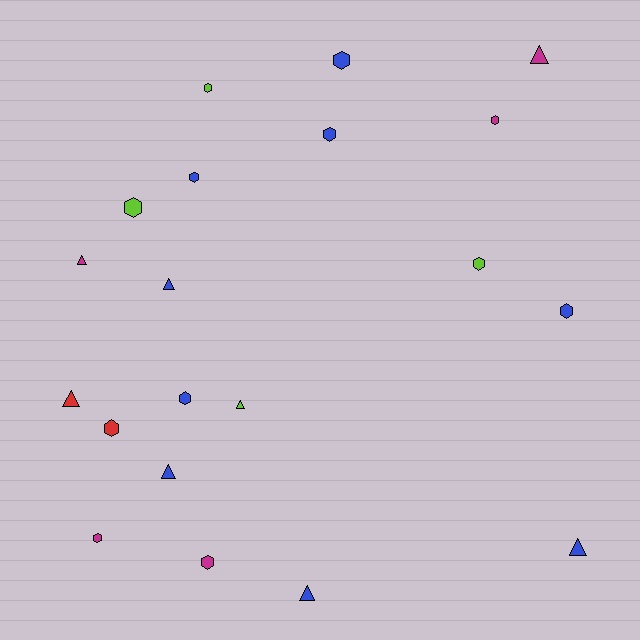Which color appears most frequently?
Blue, with 9 objects.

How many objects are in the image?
There are 20 objects.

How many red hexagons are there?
There is 1 red hexagon.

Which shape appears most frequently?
Hexagon, with 12 objects.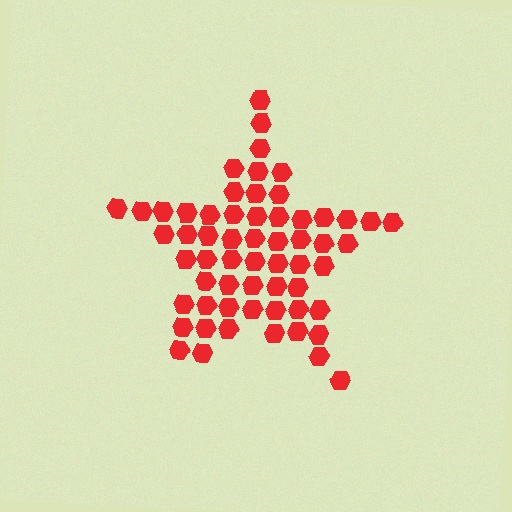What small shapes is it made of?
It is made of small hexagons.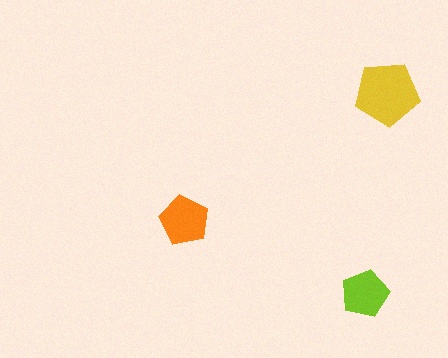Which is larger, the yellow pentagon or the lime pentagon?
The yellow one.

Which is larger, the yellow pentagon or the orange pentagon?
The yellow one.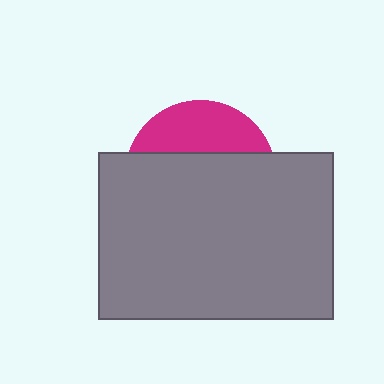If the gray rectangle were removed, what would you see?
You would see the complete magenta circle.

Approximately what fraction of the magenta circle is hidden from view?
Roughly 70% of the magenta circle is hidden behind the gray rectangle.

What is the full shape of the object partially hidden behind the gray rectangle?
The partially hidden object is a magenta circle.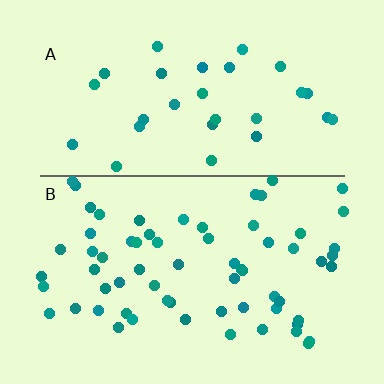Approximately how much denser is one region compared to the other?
Approximately 2.1× — region B over region A.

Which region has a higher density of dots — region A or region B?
B (the bottom).